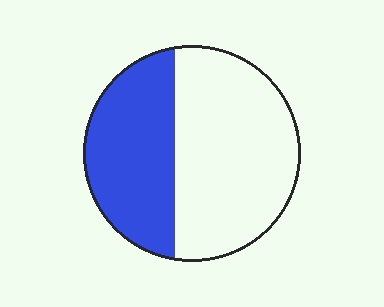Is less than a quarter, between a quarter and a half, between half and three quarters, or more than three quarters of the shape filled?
Between a quarter and a half.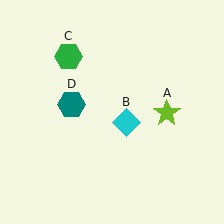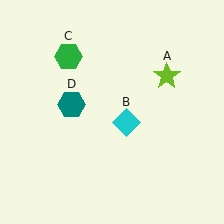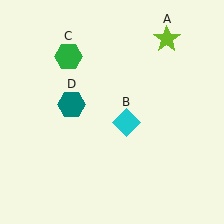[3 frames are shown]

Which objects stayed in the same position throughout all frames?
Cyan diamond (object B) and green hexagon (object C) and teal hexagon (object D) remained stationary.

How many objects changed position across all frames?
1 object changed position: lime star (object A).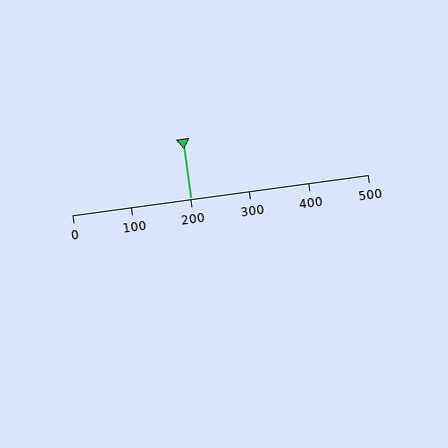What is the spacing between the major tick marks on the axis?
The major ticks are spaced 100 apart.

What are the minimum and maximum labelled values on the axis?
The axis runs from 0 to 500.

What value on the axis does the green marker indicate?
The marker indicates approximately 200.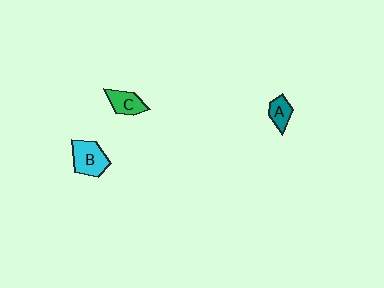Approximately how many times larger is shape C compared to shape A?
Approximately 1.3 times.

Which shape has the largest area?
Shape B (cyan).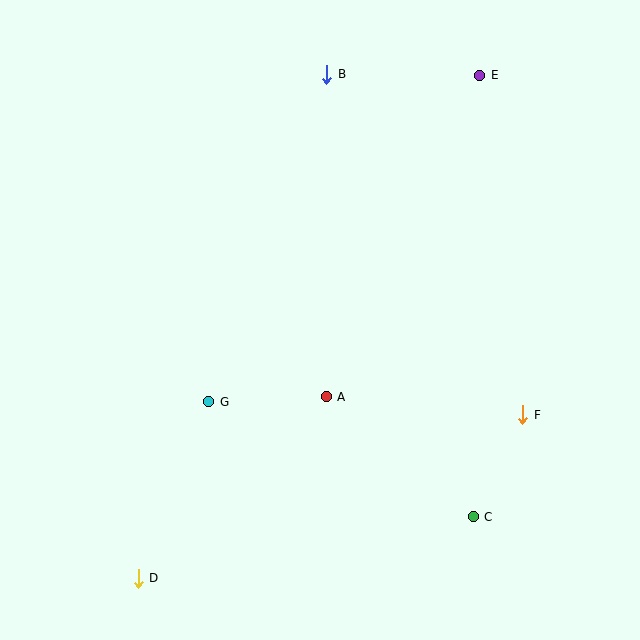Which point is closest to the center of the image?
Point A at (326, 397) is closest to the center.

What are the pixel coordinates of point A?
Point A is at (326, 397).